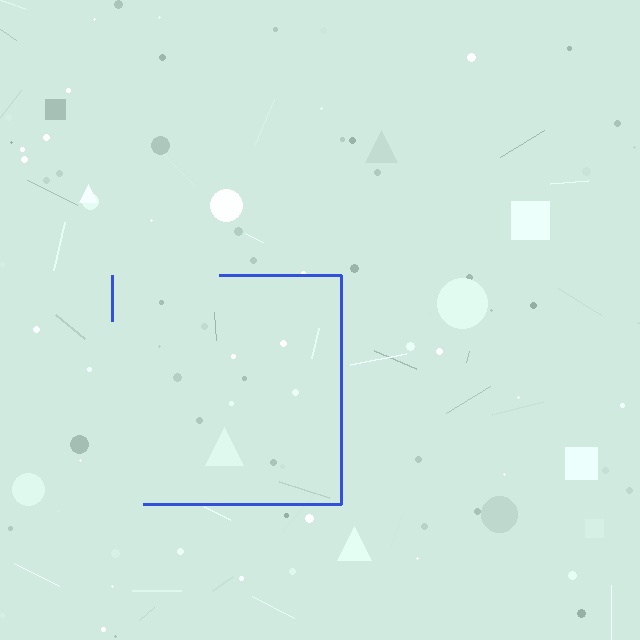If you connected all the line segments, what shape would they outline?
They would outline a square.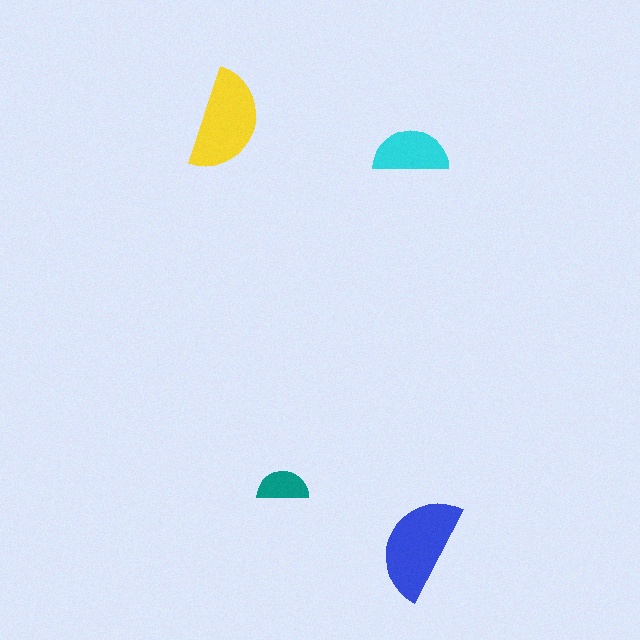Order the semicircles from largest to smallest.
the blue one, the yellow one, the cyan one, the teal one.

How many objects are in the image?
There are 4 objects in the image.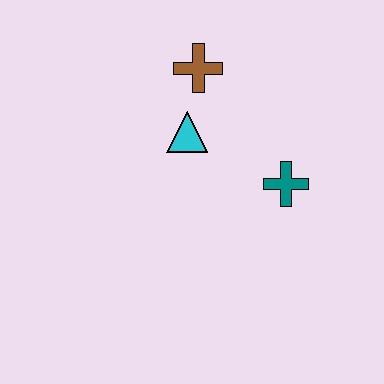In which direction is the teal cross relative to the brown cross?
The teal cross is below the brown cross.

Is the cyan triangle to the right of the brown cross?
No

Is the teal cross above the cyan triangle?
No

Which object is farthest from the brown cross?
The teal cross is farthest from the brown cross.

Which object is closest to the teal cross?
The cyan triangle is closest to the teal cross.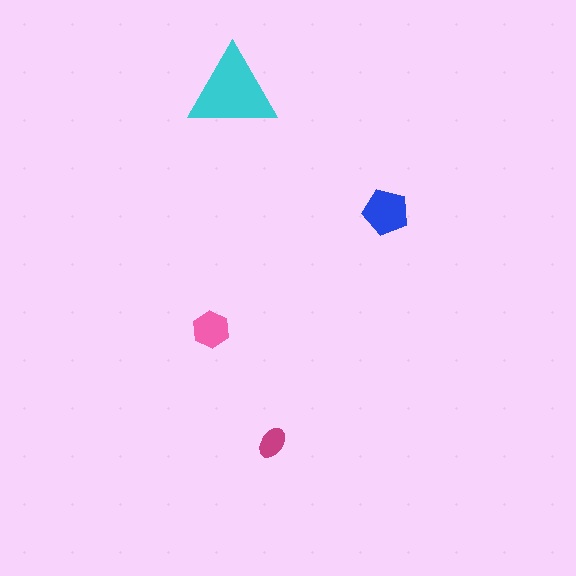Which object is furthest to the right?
The blue pentagon is rightmost.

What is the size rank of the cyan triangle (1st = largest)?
1st.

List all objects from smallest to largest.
The magenta ellipse, the pink hexagon, the blue pentagon, the cyan triangle.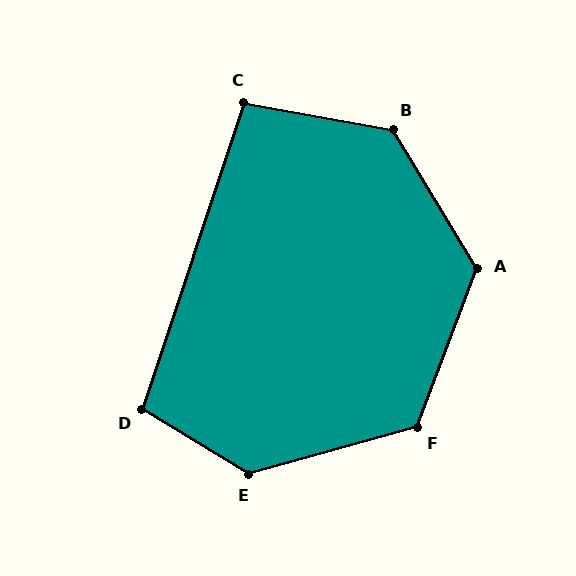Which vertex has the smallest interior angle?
C, at approximately 98 degrees.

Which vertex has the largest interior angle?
E, at approximately 133 degrees.